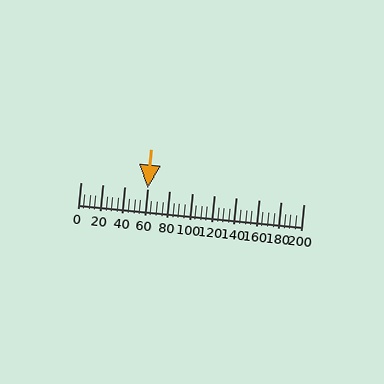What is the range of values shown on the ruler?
The ruler shows values from 0 to 200.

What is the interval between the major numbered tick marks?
The major tick marks are spaced 20 units apart.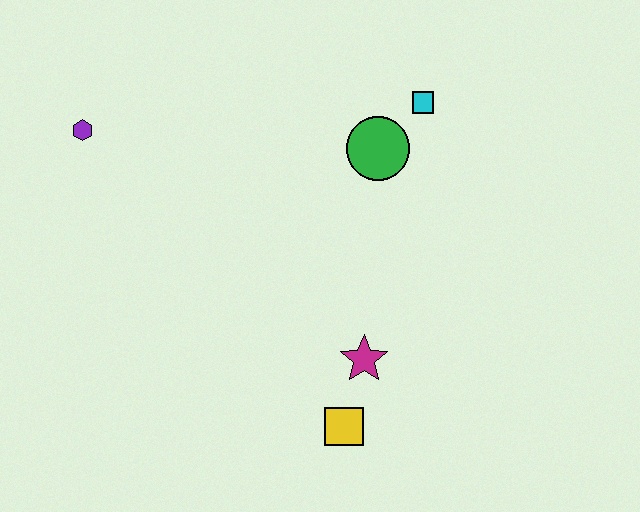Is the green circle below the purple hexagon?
Yes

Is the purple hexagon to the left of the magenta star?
Yes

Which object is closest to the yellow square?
The magenta star is closest to the yellow square.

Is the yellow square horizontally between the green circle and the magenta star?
No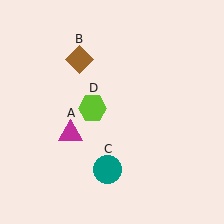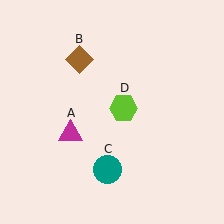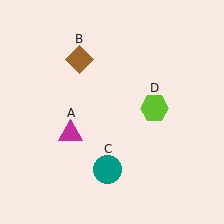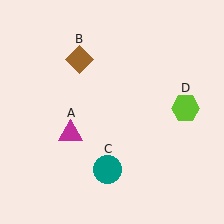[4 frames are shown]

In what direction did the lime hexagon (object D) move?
The lime hexagon (object D) moved right.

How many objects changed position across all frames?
1 object changed position: lime hexagon (object D).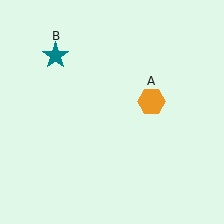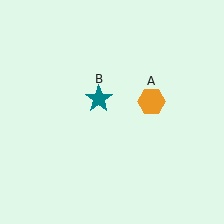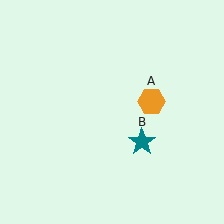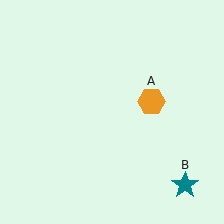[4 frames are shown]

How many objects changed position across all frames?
1 object changed position: teal star (object B).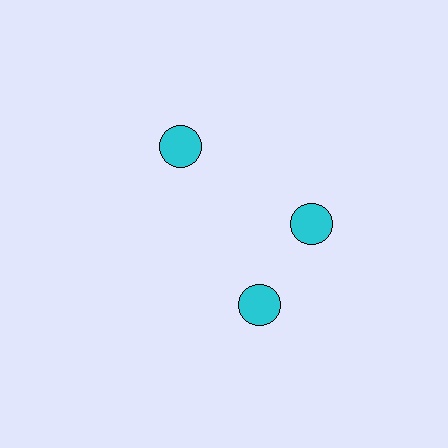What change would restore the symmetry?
The symmetry would be restored by rotating it back into even spacing with its neighbors so that all 3 circles sit at equal angles and equal distance from the center.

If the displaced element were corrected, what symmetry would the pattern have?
It would have 3-fold rotational symmetry — the pattern would map onto itself every 120 degrees.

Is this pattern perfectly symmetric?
No. The 3 cyan circles are arranged in a ring, but one element near the 7 o'clock position is rotated out of alignment along the ring, breaking the 3-fold rotational symmetry.